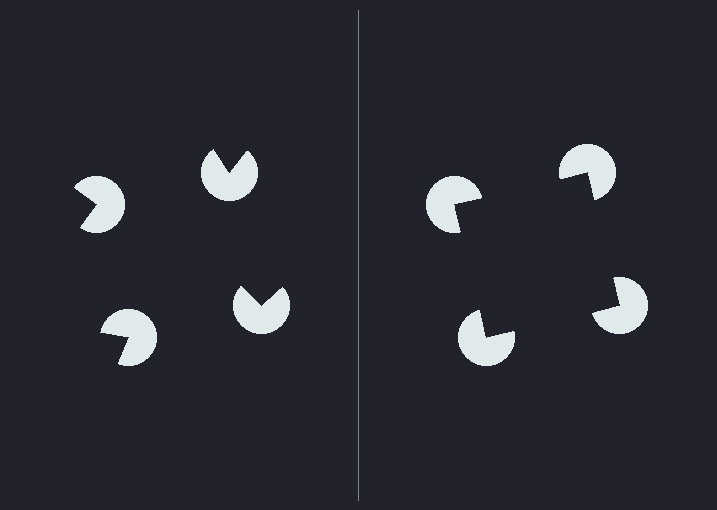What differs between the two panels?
The pac-man discs are positioned identically on both sides; only the wedge orientations differ. On the right they align to a square; on the left they are misaligned.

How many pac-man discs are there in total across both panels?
8 — 4 on each side.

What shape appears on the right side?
An illusory square.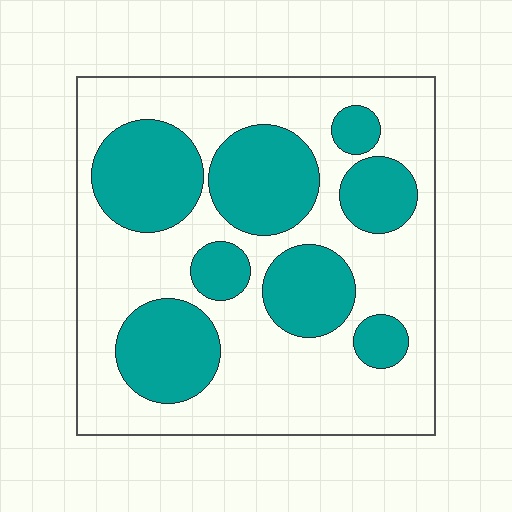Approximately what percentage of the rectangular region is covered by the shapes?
Approximately 35%.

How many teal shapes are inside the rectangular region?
8.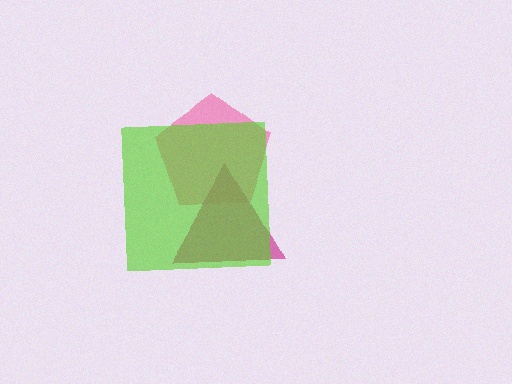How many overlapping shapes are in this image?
There are 3 overlapping shapes in the image.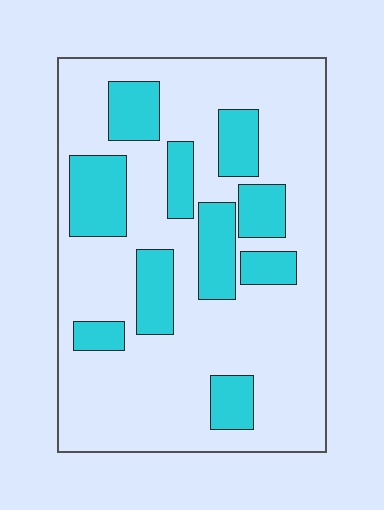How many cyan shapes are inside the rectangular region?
10.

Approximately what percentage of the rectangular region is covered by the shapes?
Approximately 25%.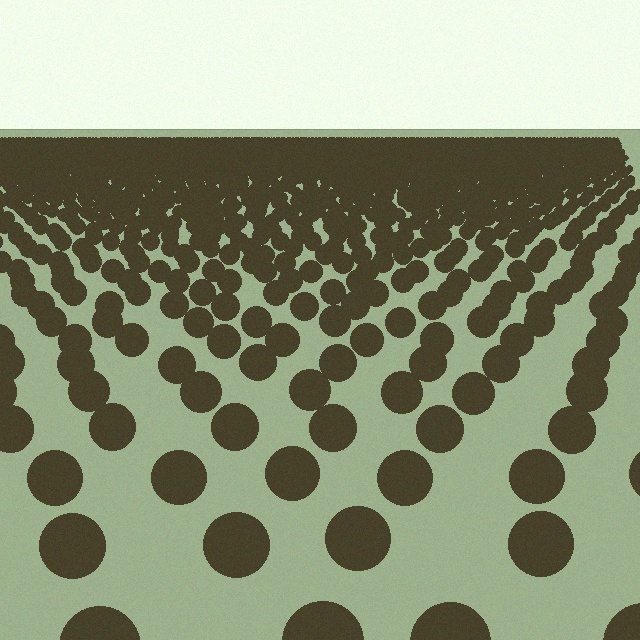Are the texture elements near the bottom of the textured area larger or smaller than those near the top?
Larger. Near the bottom, elements are closer to the viewer and appear at a bigger on-screen size.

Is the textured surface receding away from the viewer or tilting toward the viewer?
The surface is receding away from the viewer. Texture elements get smaller and denser toward the top.